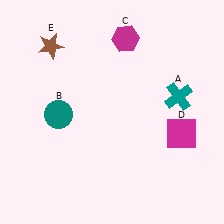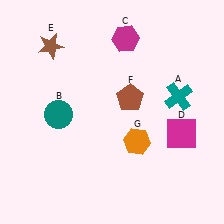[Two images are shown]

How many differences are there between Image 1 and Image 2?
There are 2 differences between the two images.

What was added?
A brown pentagon (F), an orange hexagon (G) were added in Image 2.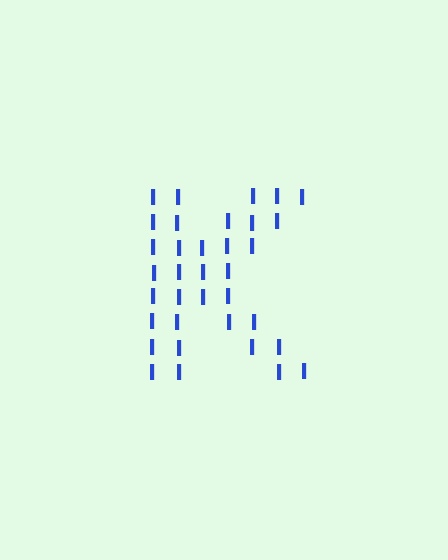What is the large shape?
The large shape is the letter K.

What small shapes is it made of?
It is made of small letter I's.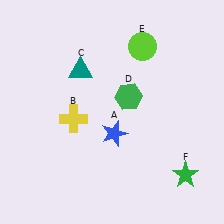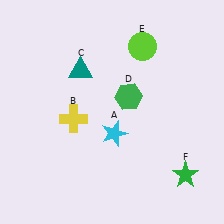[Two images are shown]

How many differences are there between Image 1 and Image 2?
There is 1 difference between the two images.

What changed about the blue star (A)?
In Image 1, A is blue. In Image 2, it changed to cyan.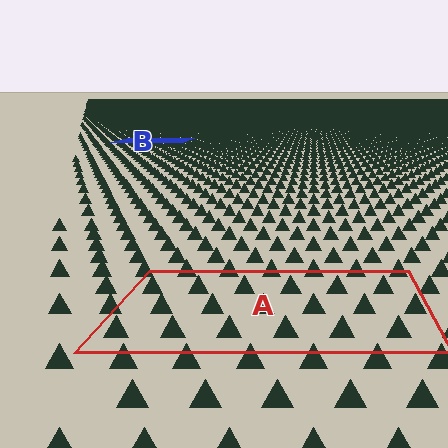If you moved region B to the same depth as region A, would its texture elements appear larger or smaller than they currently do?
They would appear larger. At a closer depth, the same texture elements are projected at a bigger on-screen size.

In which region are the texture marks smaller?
The texture marks are smaller in region B, because it is farther away.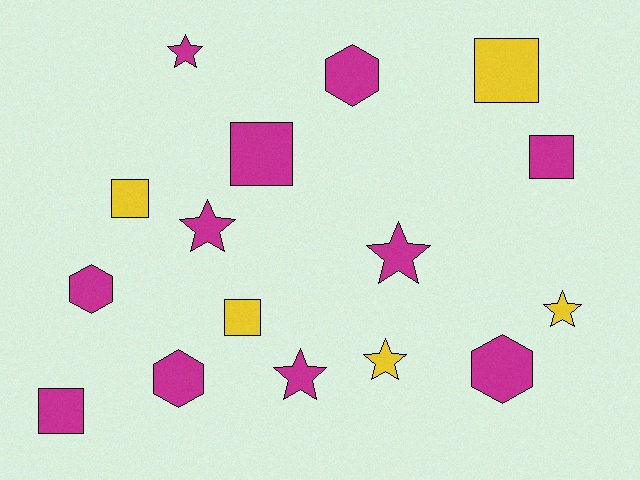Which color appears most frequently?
Magenta, with 11 objects.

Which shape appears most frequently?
Star, with 6 objects.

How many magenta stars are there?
There are 4 magenta stars.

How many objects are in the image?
There are 16 objects.